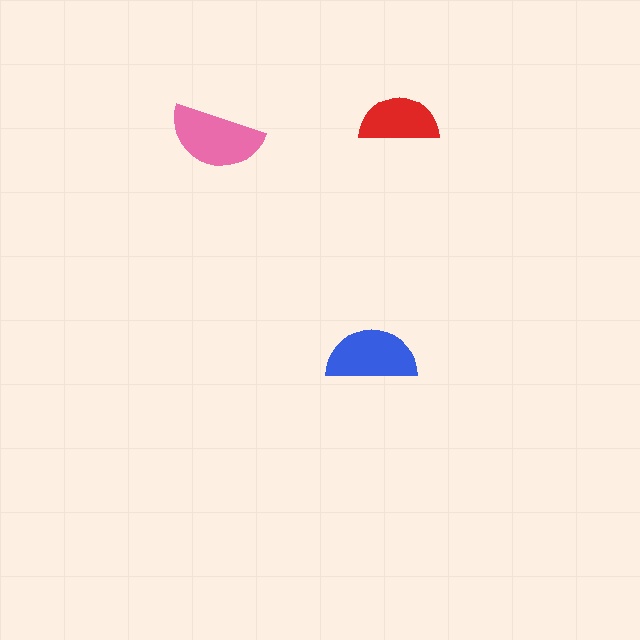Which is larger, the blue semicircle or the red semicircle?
The blue one.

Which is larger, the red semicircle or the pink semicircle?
The pink one.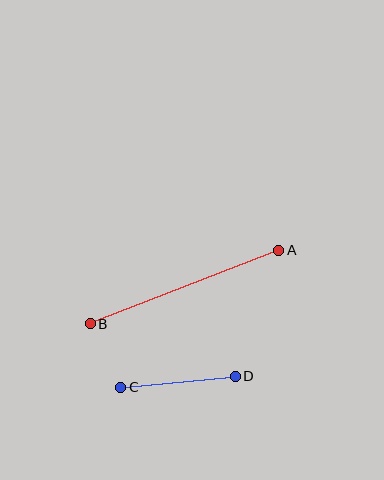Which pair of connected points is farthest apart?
Points A and B are farthest apart.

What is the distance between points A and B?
The distance is approximately 202 pixels.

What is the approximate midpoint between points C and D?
The midpoint is at approximately (178, 382) pixels.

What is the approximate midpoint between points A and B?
The midpoint is at approximately (185, 287) pixels.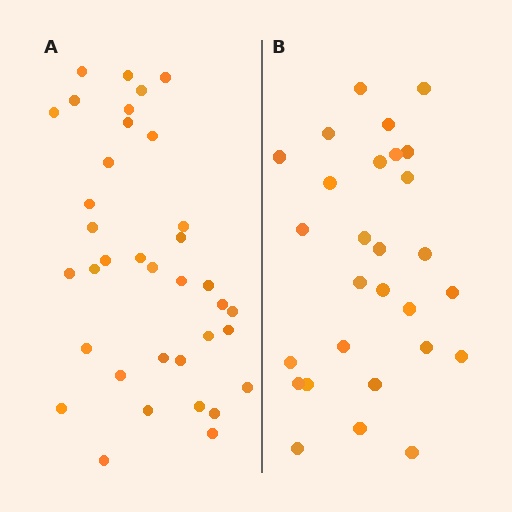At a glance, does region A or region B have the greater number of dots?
Region A (the left region) has more dots.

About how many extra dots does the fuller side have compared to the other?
Region A has roughly 8 or so more dots than region B.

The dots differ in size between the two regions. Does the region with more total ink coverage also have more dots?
No. Region B has more total ink coverage because its dots are larger, but region A actually contains more individual dots. Total area can be misleading — the number of items is what matters here.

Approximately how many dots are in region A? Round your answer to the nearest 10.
About 40 dots. (The exact count is 36, which rounds to 40.)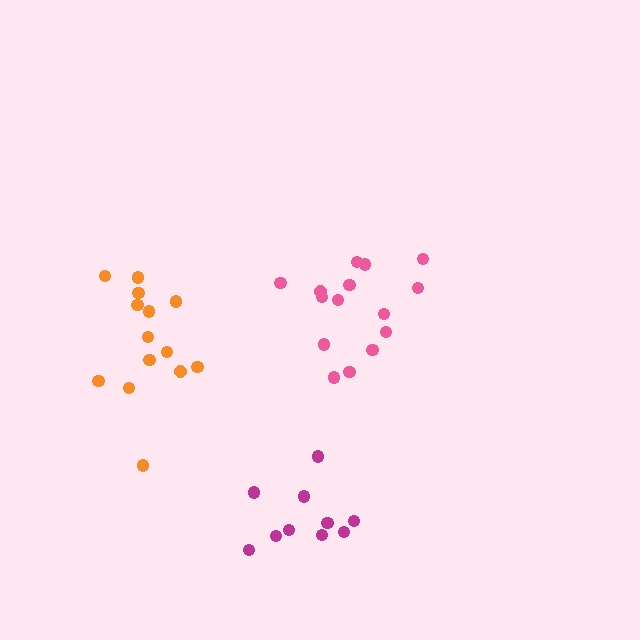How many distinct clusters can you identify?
There are 3 distinct clusters.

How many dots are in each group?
Group 1: 15 dots, Group 2: 10 dots, Group 3: 14 dots (39 total).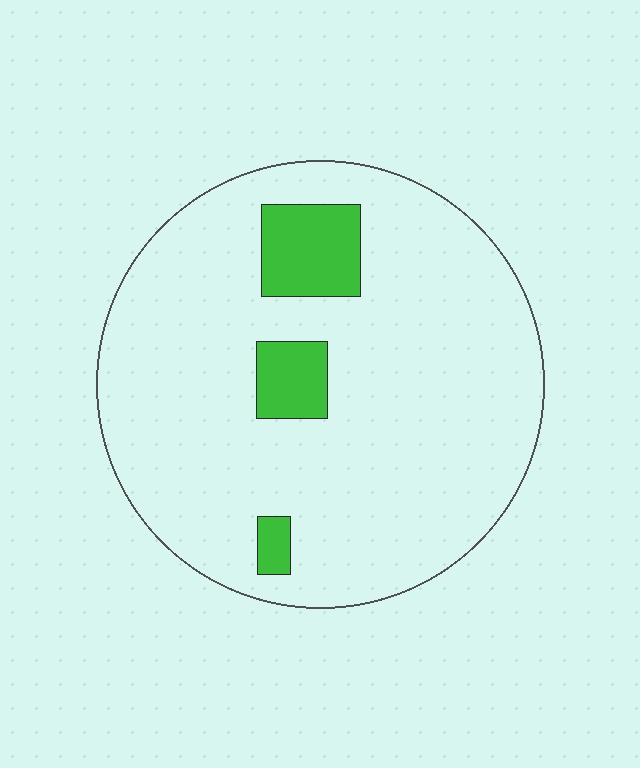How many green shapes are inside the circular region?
3.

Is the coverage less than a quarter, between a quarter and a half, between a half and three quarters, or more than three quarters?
Less than a quarter.